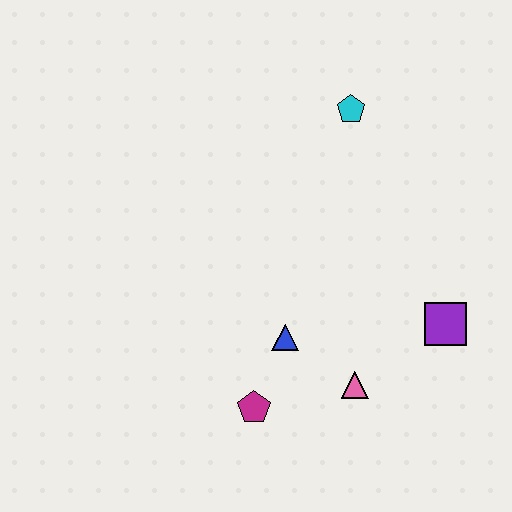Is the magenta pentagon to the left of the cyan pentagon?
Yes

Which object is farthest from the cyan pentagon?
The magenta pentagon is farthest from the cyan pentagon.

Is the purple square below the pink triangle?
No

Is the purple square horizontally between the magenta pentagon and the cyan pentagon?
No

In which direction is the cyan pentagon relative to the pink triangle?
The cyan pentagon is above the pink triangle.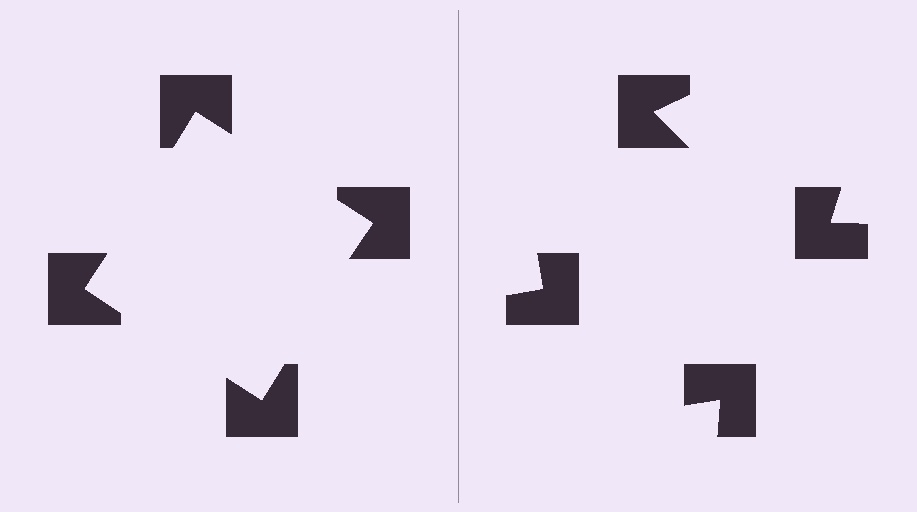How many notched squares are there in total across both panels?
8 — 4 on each side.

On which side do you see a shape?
An illusory square appears on the left side. On the right side the wedge cuts are rotated, so no coherent shape forms.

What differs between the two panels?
The notched squares are positioned identically on both sides; only the wedge orientations differ. On the left they align to a square; on the right they are misaligned.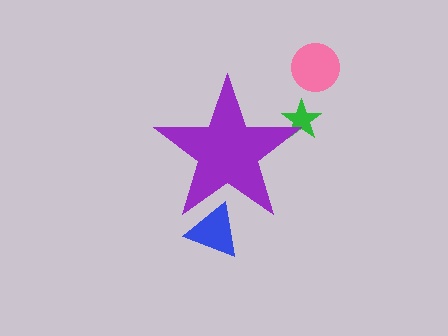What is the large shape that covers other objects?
A purple star.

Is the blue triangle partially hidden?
Yes, the blue triangle is partially hidden behind the purple star.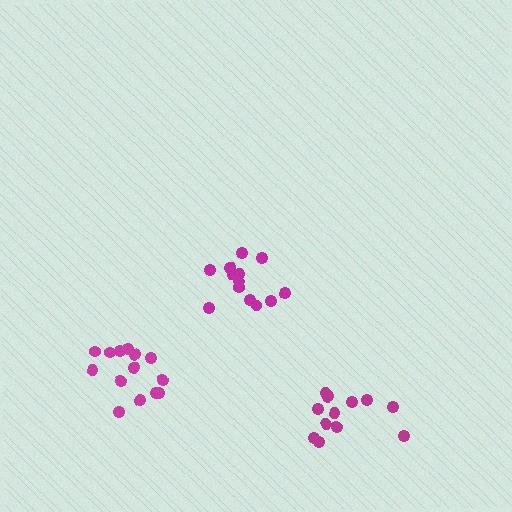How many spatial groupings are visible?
There are 3 spatial groupings.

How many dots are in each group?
Group 1: 12 dots, Group 2: 13 dots, Group 3: 14 dots (39 total).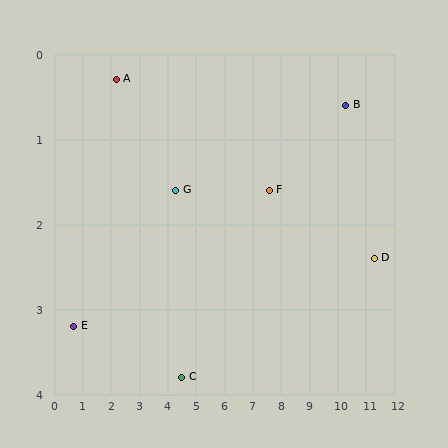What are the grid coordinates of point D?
Point D is at approximately (11.3, 2.4).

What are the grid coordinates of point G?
Point G is at approximately (4.3, 1.6).